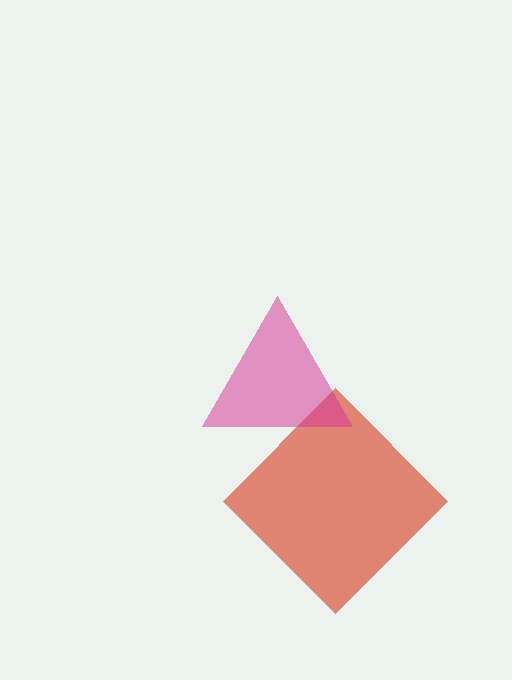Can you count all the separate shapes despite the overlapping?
Yes, there are 2 separate shapes.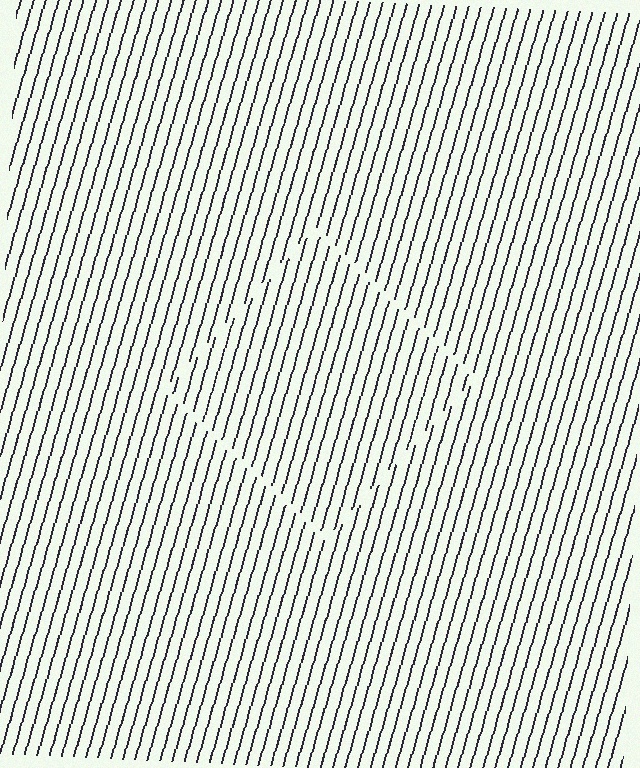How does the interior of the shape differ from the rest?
The interior of the shape contains the same grating, shifted by half a period — the contour is defined by the phase discontinuity where line-ends from the inner and outer gratings abut.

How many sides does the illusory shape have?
4 sides — the line-ends trace a square.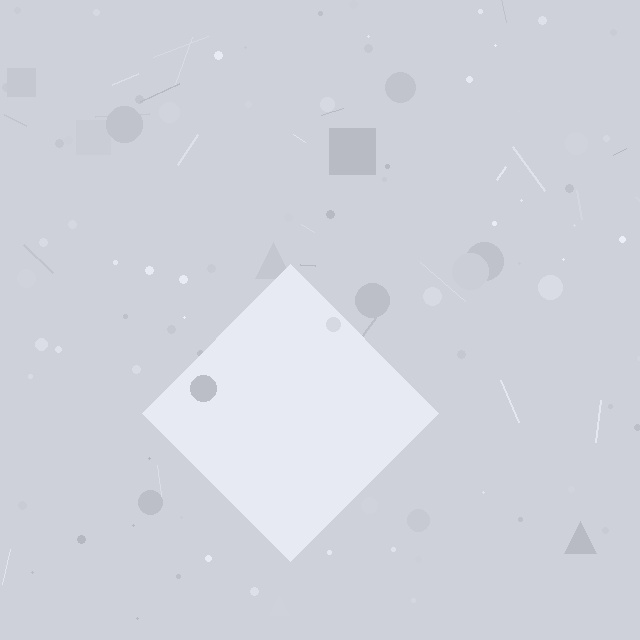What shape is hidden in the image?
A diamond is hidden in the image.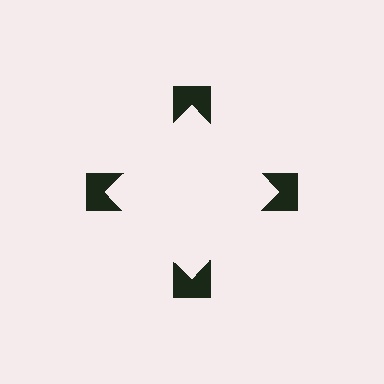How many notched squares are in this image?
There are 4 — one at each vertex of the illusory square.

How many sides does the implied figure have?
4 sides.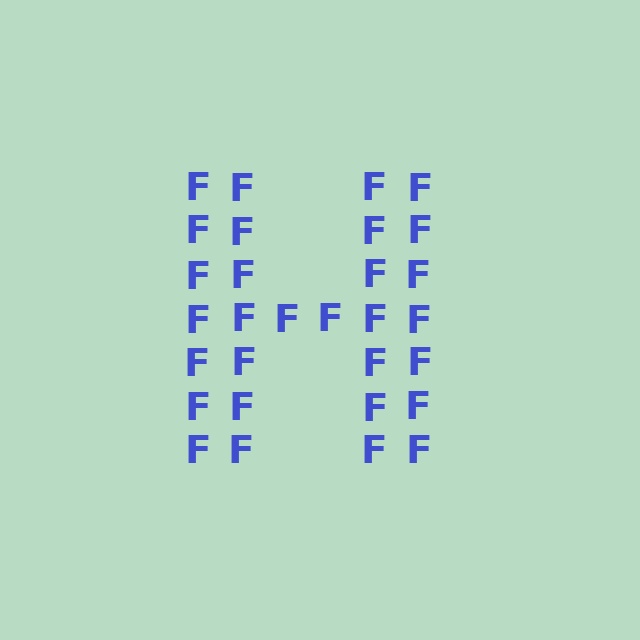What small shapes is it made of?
It is made of small letter F's.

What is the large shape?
The large shape is the letter H.